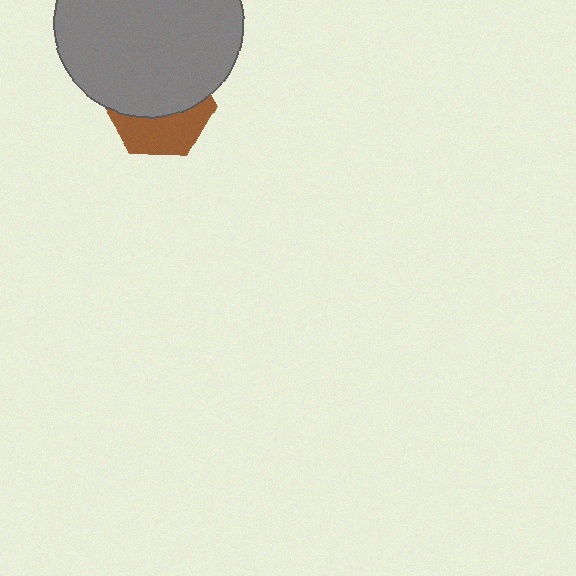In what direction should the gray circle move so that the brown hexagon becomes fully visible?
The gray circle should move up. That is the shortest direction to clear the overlap and leave the brown hexagon fully visible.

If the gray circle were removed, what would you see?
You would see the complete brown hexagon.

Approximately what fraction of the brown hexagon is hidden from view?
Roughly 59% of the brown hexagon is hidden behind the gray circle.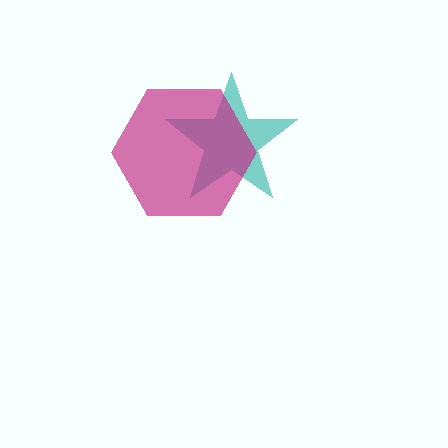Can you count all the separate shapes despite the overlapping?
Yes, there are 2 separate shapes.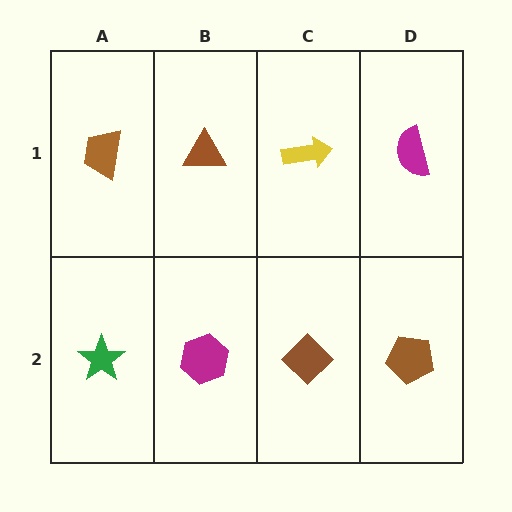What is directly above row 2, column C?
A yellow arrow.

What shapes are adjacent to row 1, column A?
A green star (row 2, column A), a brown triangle (row 1, column B).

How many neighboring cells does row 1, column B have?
3.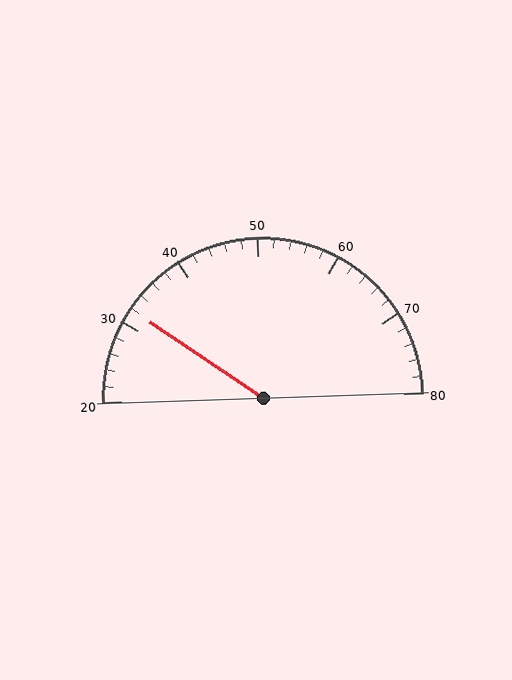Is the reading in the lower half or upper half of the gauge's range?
The reading is in the lower half of the range (20 to 80).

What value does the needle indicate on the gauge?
The needle indicates approximately 32.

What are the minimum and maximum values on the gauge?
The gauge ranges from 20 to 80.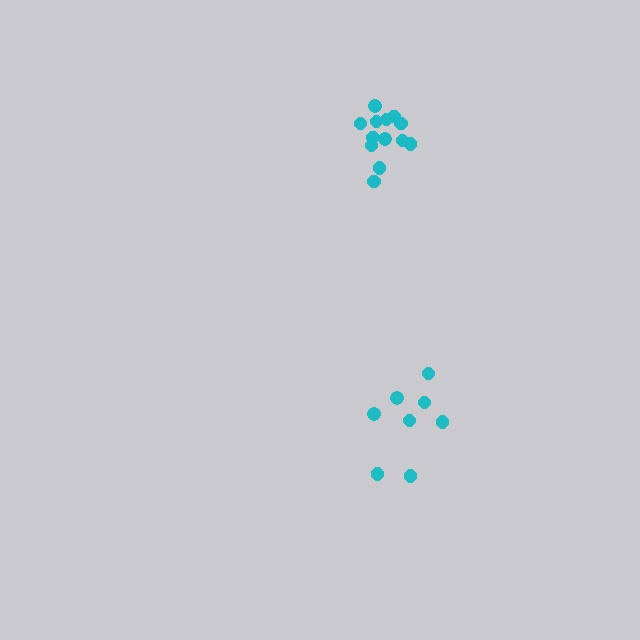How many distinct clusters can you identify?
There are 2 distinct clusters.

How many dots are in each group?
Group 1: 8 dots, Group 2: 13 dots (21 total).